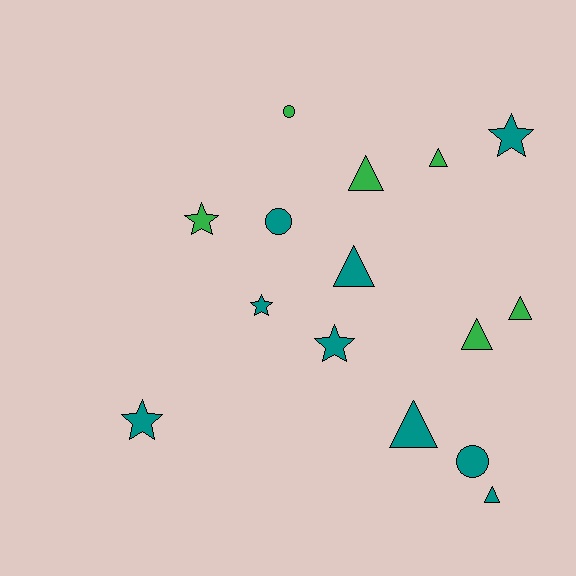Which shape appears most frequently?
Triangle, with 7 objects.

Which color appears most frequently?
Teal, with 9 objects.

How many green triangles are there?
There are 4 green triangles.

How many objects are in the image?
There are 15 objects.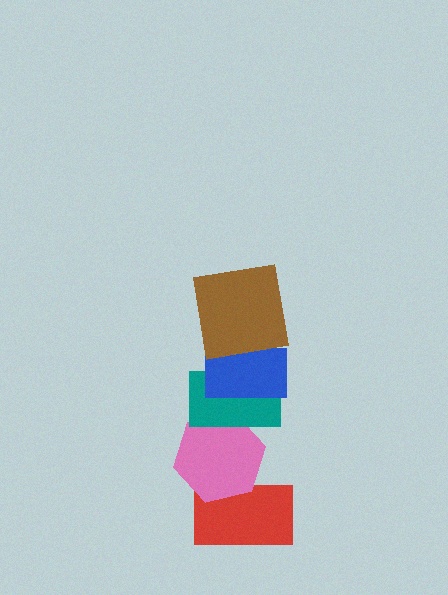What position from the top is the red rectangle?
The red rectangle is 5th from the top.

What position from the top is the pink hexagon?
The pink hexagon is 4th from the top.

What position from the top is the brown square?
The brown square is 1st from the top.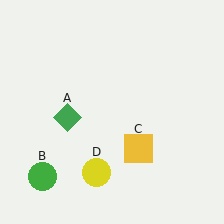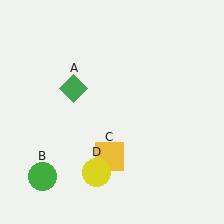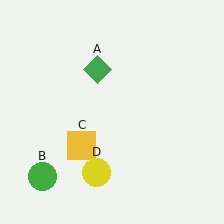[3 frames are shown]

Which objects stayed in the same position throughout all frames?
Green circle (object B) and yellow circle (object D) remained stationary.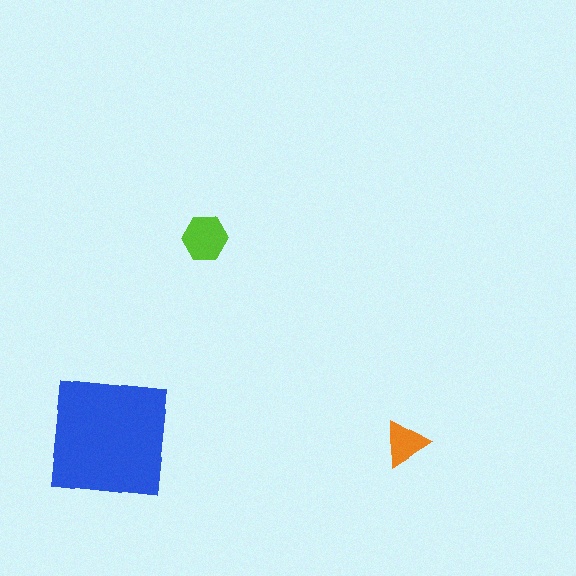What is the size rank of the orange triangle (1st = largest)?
3rd.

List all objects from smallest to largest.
The orange triangle, the lime hexagon, the blue square.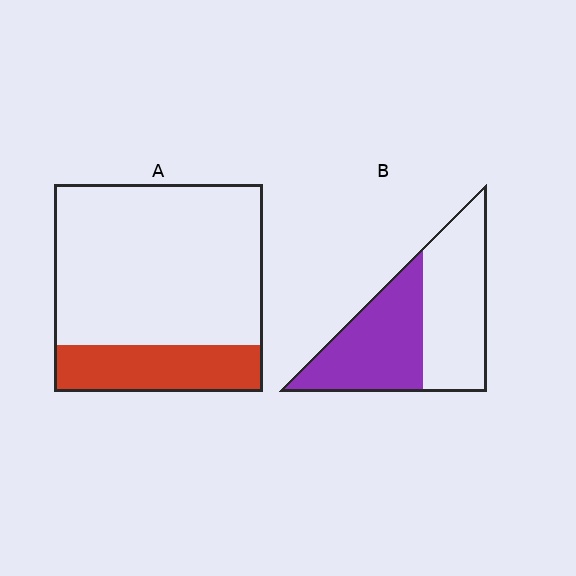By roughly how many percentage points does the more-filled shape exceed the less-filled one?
By roughly 25 percentage points (B over A).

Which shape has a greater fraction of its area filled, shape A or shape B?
Shape B.